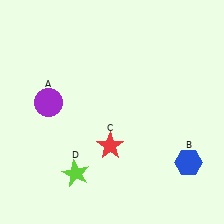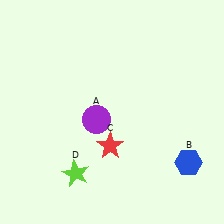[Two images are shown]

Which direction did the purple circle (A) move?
The purple circle (A) moved right.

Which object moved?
The purple circle (A) moved right.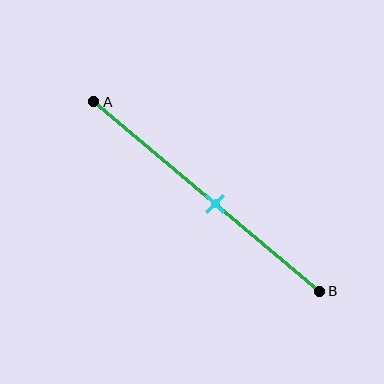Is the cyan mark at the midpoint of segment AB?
No, the mark is at about 55% from A, not at the 50% midpoint.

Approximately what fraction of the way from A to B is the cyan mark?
The cyan mark is approximately 55% of the way from A to B.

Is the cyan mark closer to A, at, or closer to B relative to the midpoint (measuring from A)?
The cyan mark is closer to point B than the midpoint of segment AB.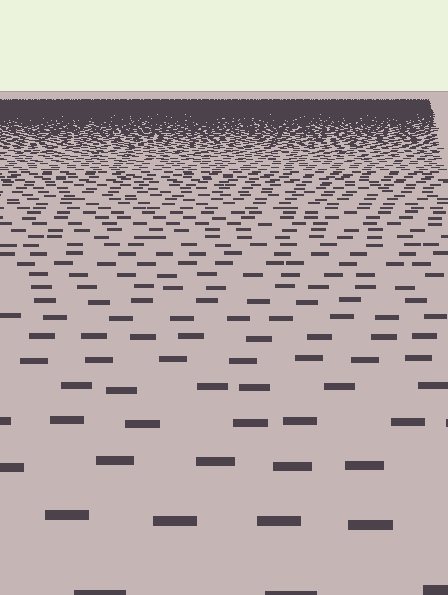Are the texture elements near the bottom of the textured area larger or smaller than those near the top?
Larger. Near the bottom, elements are closer to the viewer and appear at a bigger on-screen size.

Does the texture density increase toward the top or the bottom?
Density increases toward the top.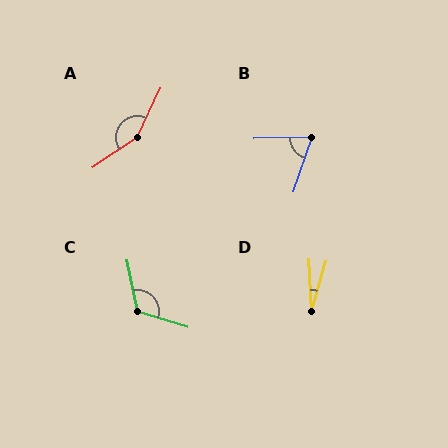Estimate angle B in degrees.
Approximately 70 degrees.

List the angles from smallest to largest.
D (18°), B (70°), C (118°), A (150°).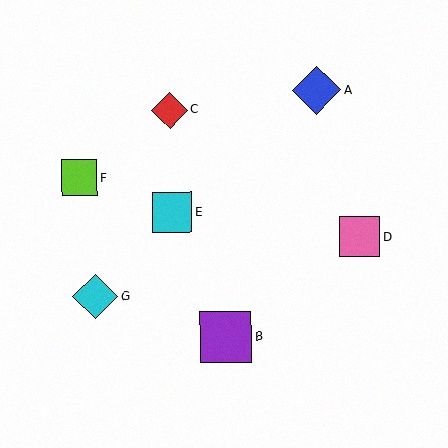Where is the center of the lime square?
The center of the lime square is at (79, 178).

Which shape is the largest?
The purple square (labeled B) is the largest.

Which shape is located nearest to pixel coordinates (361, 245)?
The pink square (labeled D) at (360, 237) is nearest to that location.